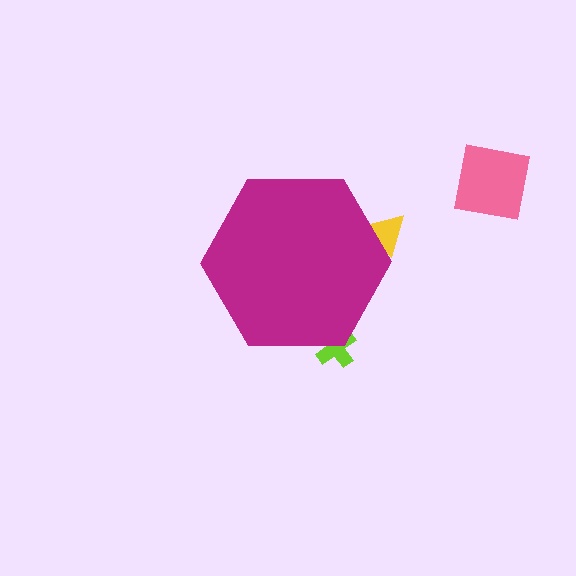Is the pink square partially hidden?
No, the pink square is fully visible.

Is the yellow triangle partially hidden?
Yes, the yellow triangle is partially hidden behind the magenta hexagon.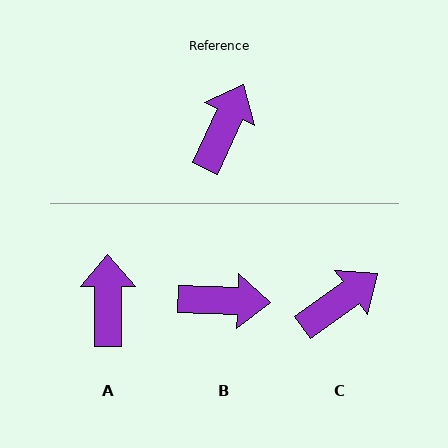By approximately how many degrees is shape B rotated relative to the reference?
Approximately 67 degrees clockwise.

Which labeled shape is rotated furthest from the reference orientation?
B, about 67 degrees away.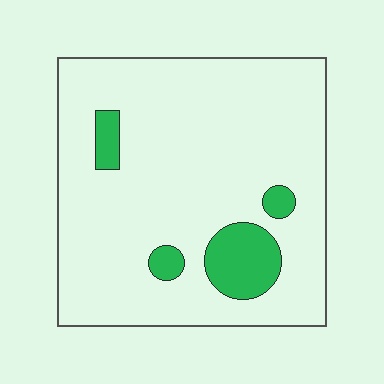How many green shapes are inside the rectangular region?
4.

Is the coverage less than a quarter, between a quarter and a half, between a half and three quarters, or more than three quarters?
Less than a quarter.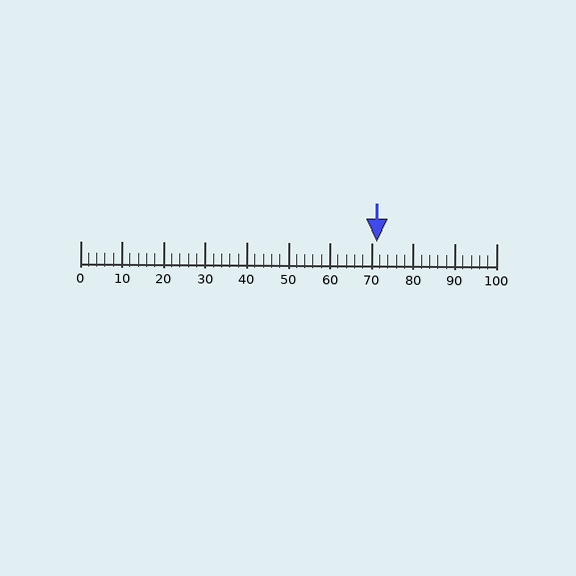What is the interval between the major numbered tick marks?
The major tick marks are spaced 10 units apart.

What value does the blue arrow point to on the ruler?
The blue arrow points to approximately 71.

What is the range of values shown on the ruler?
The ruler shows values from 0 to 100.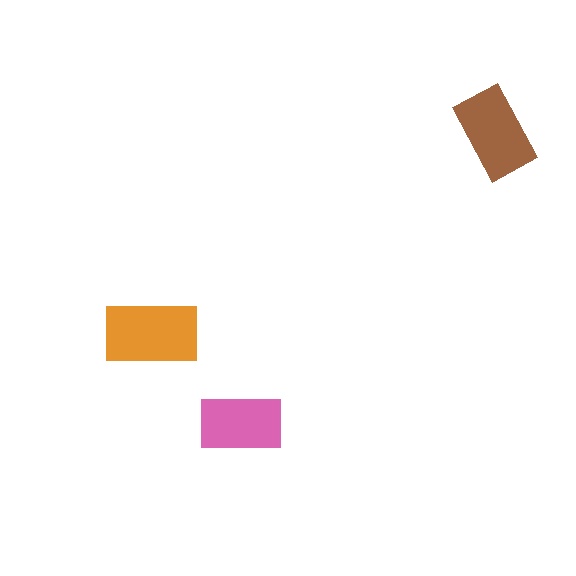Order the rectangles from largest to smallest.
the orange one, the brown one, the pink one.